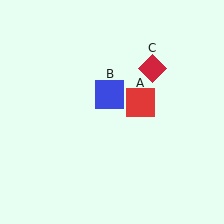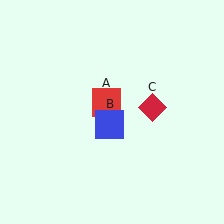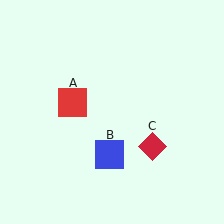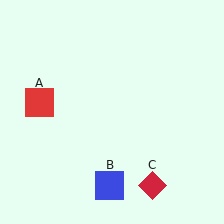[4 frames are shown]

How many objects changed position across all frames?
3 objects changed position: red square (object A), blue square (object B), red diamond (object C).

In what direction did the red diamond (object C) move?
The red diamond (object C) moved down.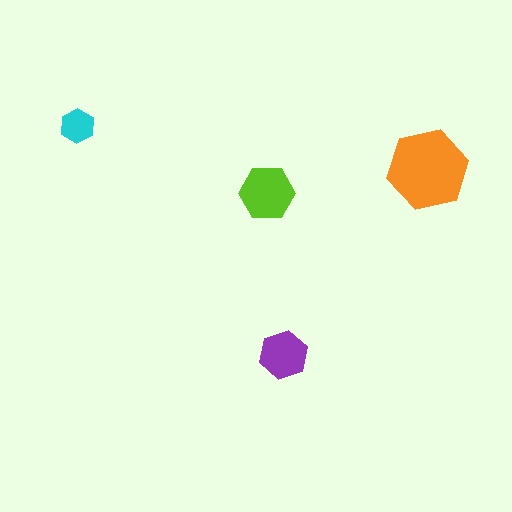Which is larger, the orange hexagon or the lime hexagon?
The orange one.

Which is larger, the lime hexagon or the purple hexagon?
The lime one.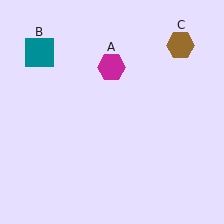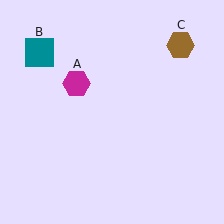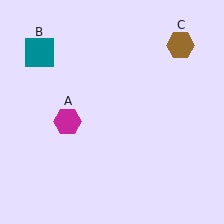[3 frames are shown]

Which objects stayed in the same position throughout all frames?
Teal square (object B) and brown hexagon (object C) remained stationary.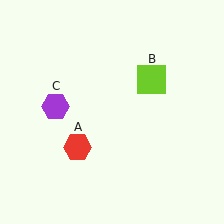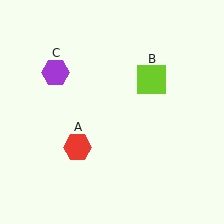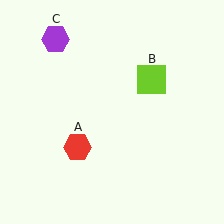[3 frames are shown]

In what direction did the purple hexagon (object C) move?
The purple hexagon (object C) moved up.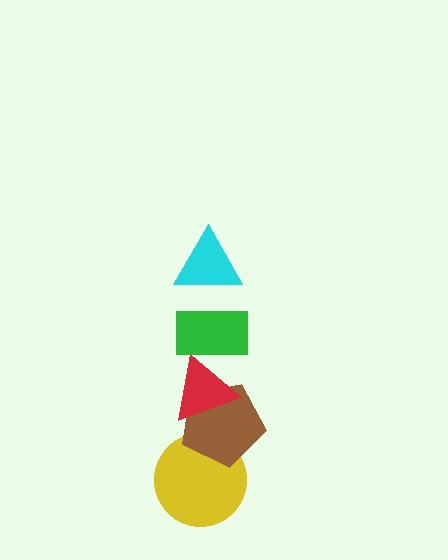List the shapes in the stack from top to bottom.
From top to bottom: the cyan triangle, the green rectangle, the red triangle, the brown pentagon, the yellow circle.